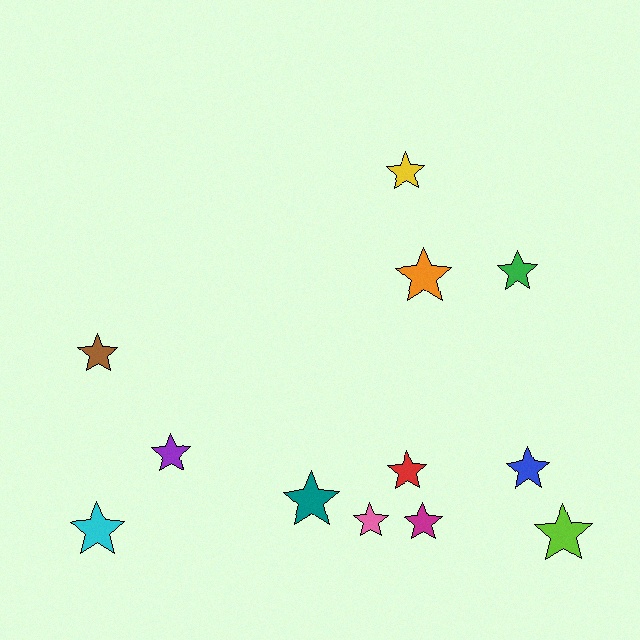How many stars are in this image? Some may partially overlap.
There are 12 stars.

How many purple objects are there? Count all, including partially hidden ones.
There is 1 purple object.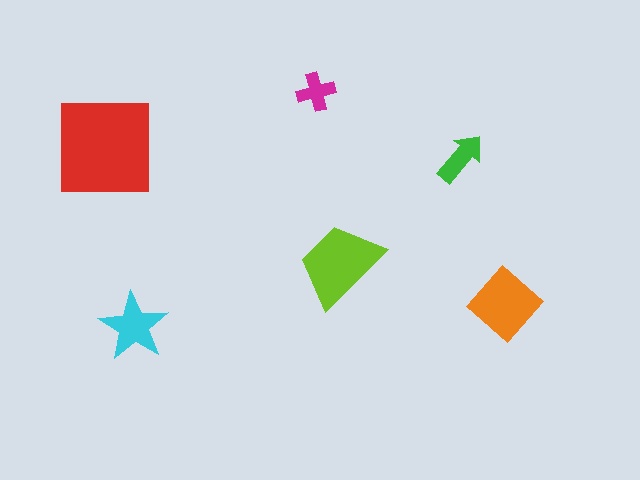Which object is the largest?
The red square.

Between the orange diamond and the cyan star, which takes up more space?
The orange diamond.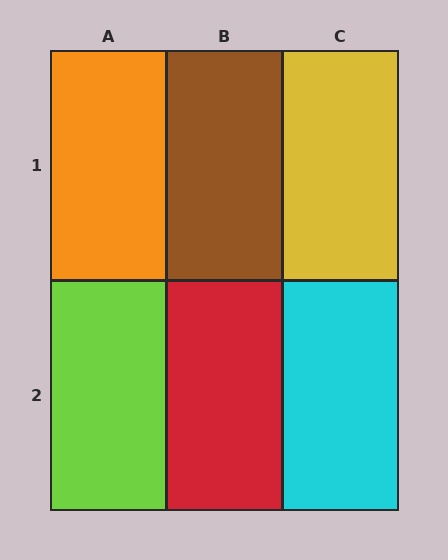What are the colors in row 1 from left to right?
Orange, brown, yellow.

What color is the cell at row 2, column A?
Lime.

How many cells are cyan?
1 cell is cyan.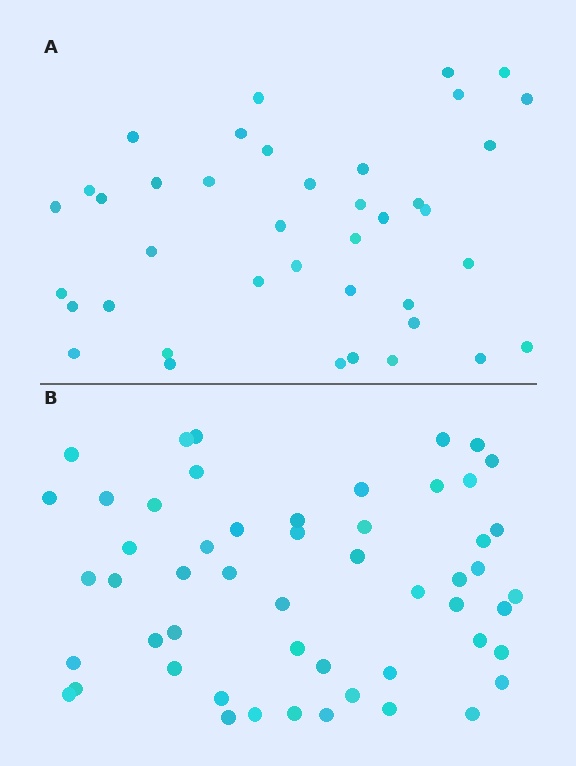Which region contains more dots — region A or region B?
Region B (the bottom region) has more dots.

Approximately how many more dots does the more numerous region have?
Region B has approximately 15 more dots than region A.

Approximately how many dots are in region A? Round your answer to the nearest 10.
About 40 dots.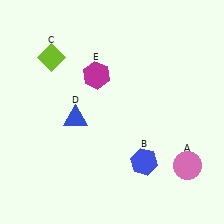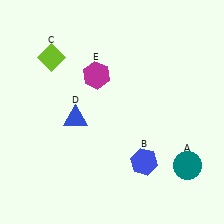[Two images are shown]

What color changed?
The circle (A) changed from pink in Image 1 to teal in Image 2.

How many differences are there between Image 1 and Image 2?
There is 1 difference between the two images.